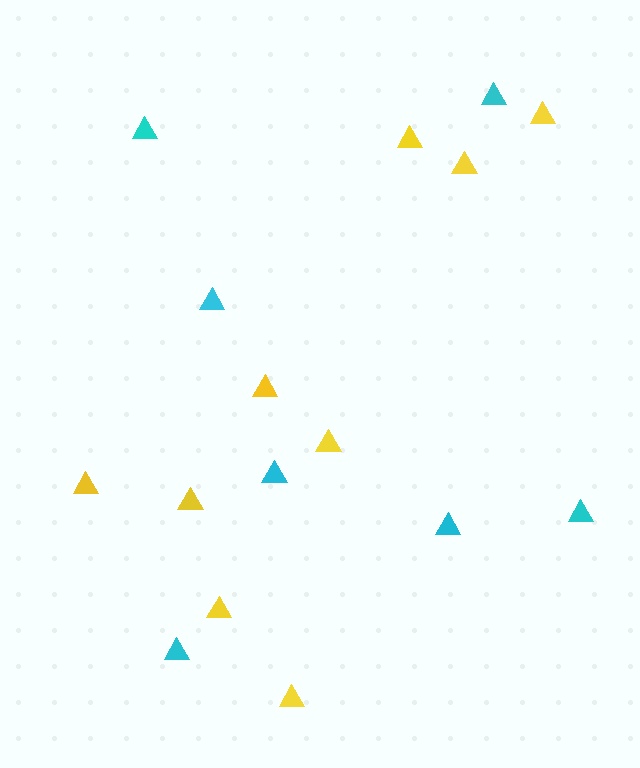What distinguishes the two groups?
There are 2 groups: one group of cyan triangles (7) and one group of yellow triangles (9).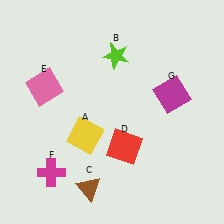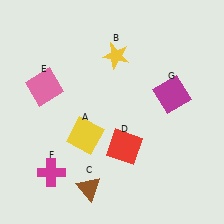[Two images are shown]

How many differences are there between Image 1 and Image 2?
There is 1 difference between the two images.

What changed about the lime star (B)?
In Image 1, B is lime. In Image 2, it changed to yellow.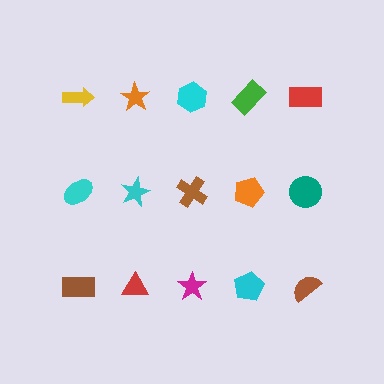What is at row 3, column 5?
A brown semicircle.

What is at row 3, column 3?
A magenta star.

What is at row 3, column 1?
A brown rectangle.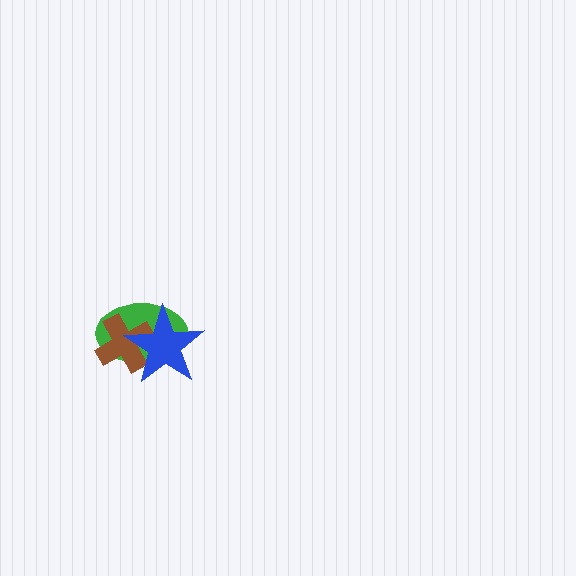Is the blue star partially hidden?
No, no other shape covers it.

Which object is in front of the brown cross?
The blue star is in front of the brown cross.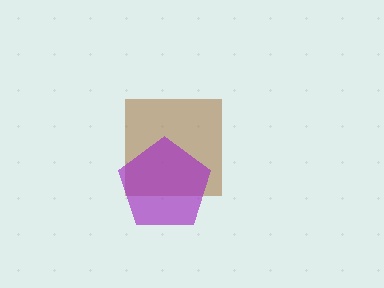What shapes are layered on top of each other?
The layered shapes are: a brown square, a purple pentagon.